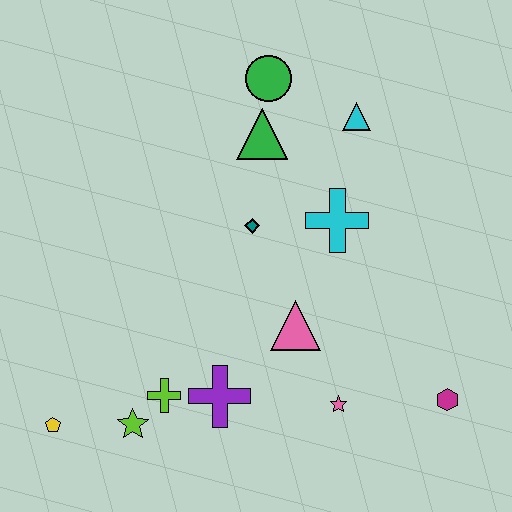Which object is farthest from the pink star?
The green circle is farthest from the pink star.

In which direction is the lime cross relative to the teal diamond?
The lime cross is below the teal diamond.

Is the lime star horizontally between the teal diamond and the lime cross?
No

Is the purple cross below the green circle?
Yes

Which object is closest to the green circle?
The green triangle is closest to the green circle.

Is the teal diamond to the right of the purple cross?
Yes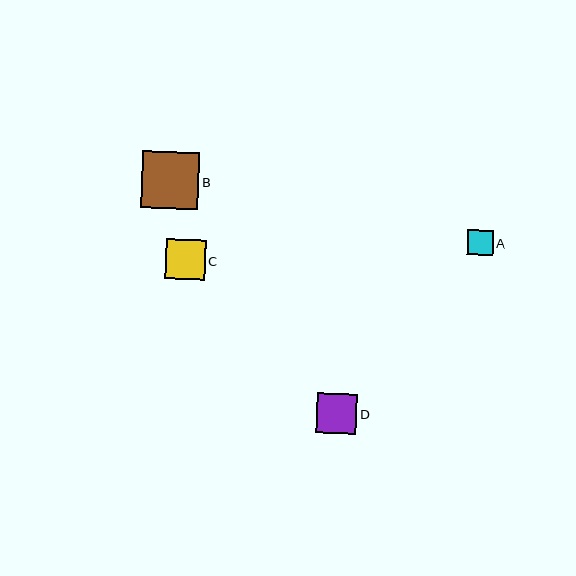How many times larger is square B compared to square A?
Square B is approximately 2.3 times the size of square A.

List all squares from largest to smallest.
From largest to smallest: B, C, D, A.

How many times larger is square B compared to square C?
Square B is approximately 1.4 times the size of square C.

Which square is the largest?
Square B is the largest with a size of approximately 58 pixels.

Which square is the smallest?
Square A is the smallest with a size of approximately 25 pixels.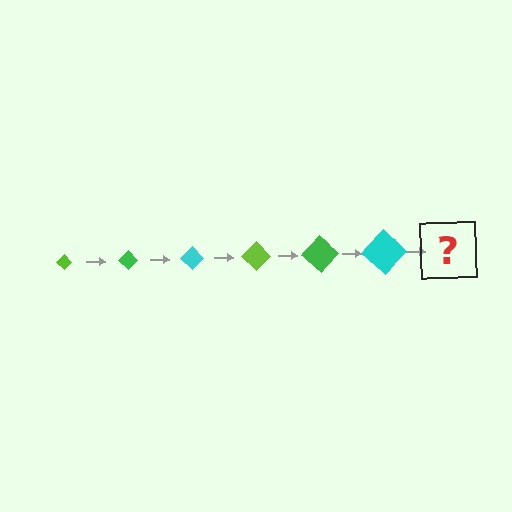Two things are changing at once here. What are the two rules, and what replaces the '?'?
The two rules are that the diamond grows larger each step and the color cycles through lime, green, and cyan. The '?' should be a lime diamond, larger than the previous one.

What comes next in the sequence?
The next element should be a lime diamond, larger than the previous one.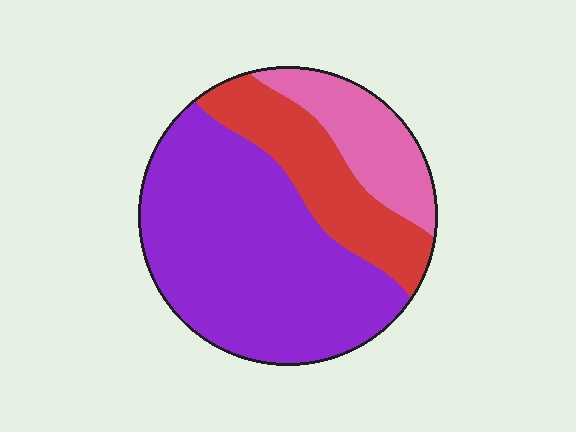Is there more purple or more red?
Purple.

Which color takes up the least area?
Pink, at roughly 15%.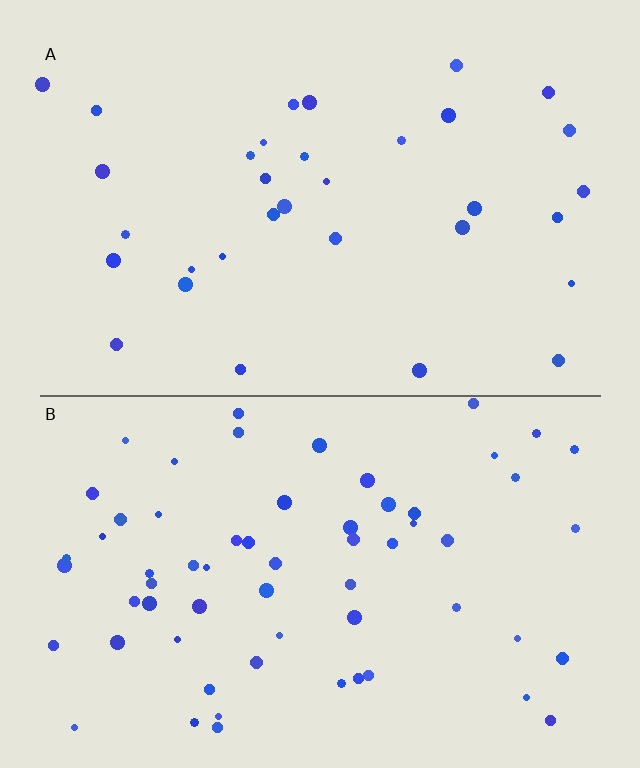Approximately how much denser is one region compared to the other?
Approximately 1.9× — region B over region A.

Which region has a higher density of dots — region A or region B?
B (the bottom).